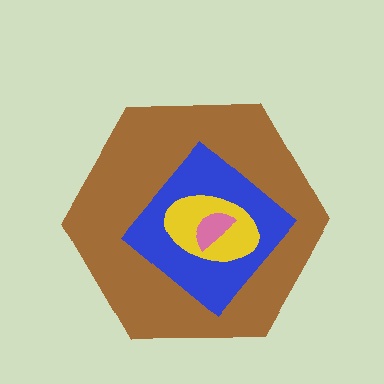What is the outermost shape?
The brown hexagon.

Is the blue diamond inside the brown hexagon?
Yes.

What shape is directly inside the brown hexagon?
The blue diamond.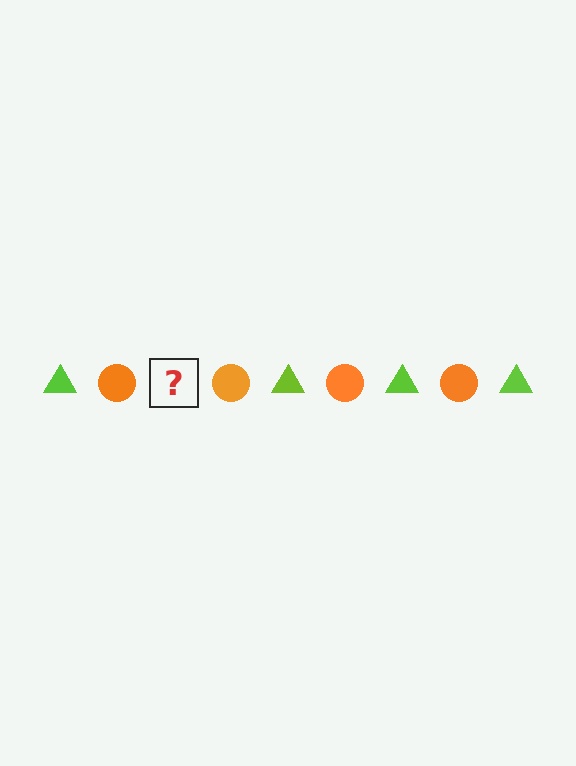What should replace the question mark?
The question mark should be replaced with a lime triangle.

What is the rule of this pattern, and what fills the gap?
The rule is that the pattern alternates between lime triangle and orange circle. The gap should be filled with a lime triangle.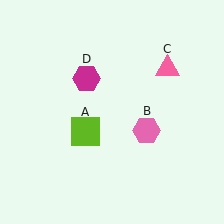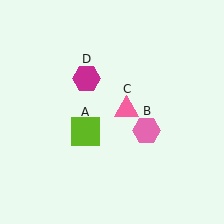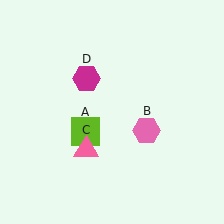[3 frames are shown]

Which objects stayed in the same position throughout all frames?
Lime square (object A) and pink hexagon (object B) and magenta hexagon (object D) remained stationary.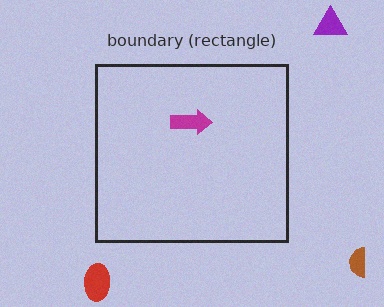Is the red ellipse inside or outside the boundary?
Outside.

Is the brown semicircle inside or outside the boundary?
Outside.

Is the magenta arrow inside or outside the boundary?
Inside.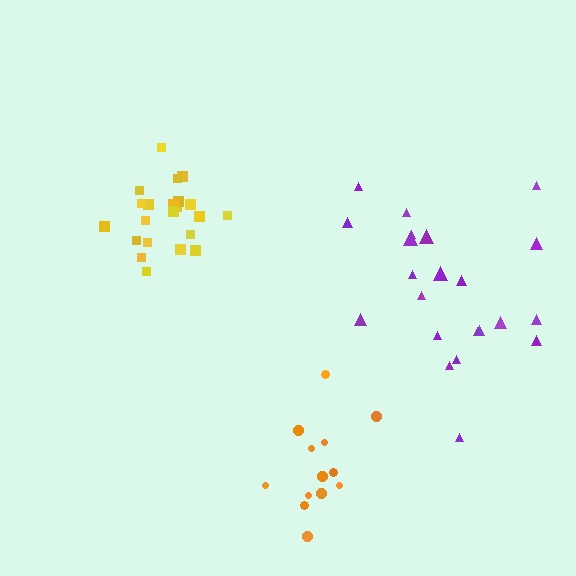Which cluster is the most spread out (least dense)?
Purple.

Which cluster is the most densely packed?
Yellow.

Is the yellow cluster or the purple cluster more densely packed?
Yellow.